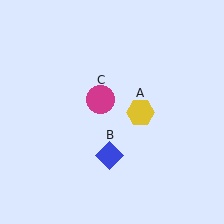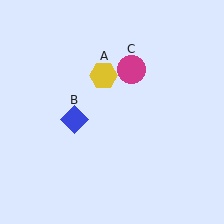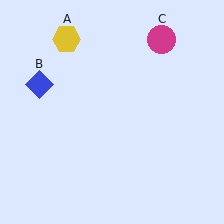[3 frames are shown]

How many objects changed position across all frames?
3 objects changed position: yellow hexagon (object A), blue diamond (object B), magenta circle (object C).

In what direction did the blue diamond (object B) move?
The blue diamond (object B) moved up and to the left.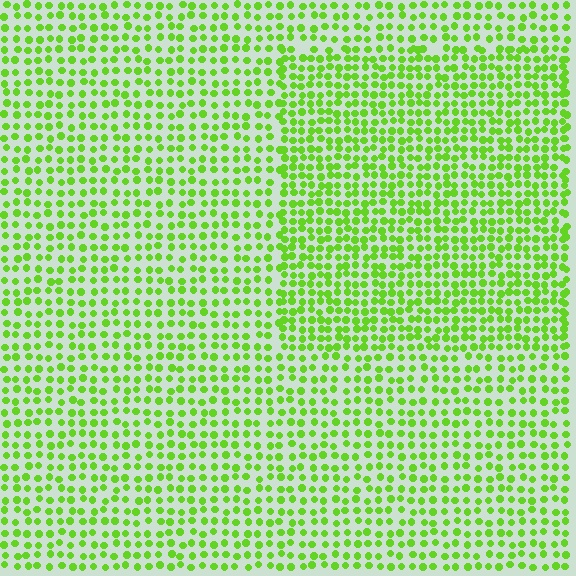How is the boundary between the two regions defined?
The boundary is defined by a change in element density (approximately 1.5x ratio). All elements are the same color, size, and shape.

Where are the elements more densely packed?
The elements are more densely packed inside the rectangle boundary.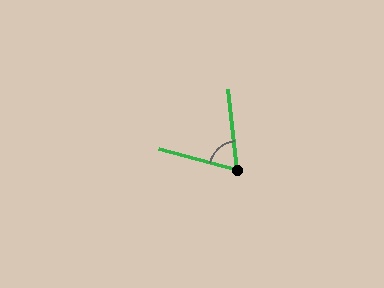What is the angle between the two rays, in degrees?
Approximately 69 degrees.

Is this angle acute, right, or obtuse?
It is acute.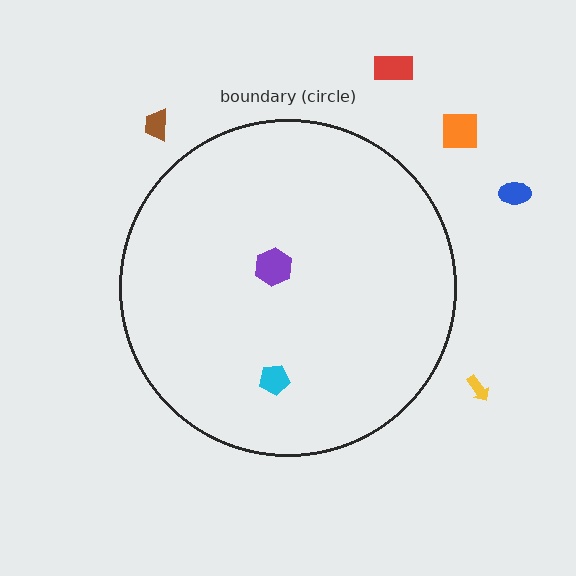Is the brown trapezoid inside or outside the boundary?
Outside.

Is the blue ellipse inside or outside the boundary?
Outside.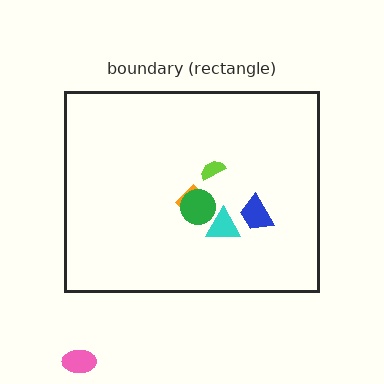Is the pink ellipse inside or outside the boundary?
Outside.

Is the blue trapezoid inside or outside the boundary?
Inside.